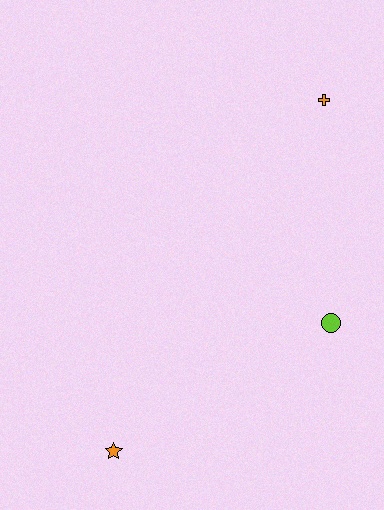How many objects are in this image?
There are 3 objects.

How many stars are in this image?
There is 1 star.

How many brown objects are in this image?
There are no brown objects.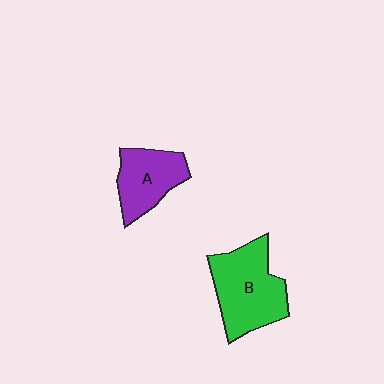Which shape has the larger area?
Shape B (green).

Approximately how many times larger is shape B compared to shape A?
Approximately 1.5 times.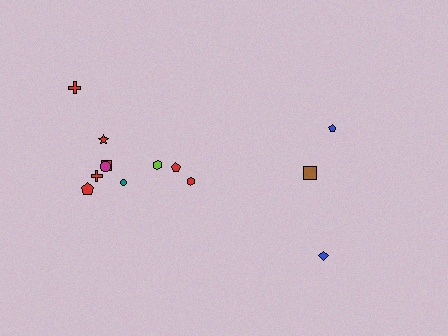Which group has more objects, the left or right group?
The left group.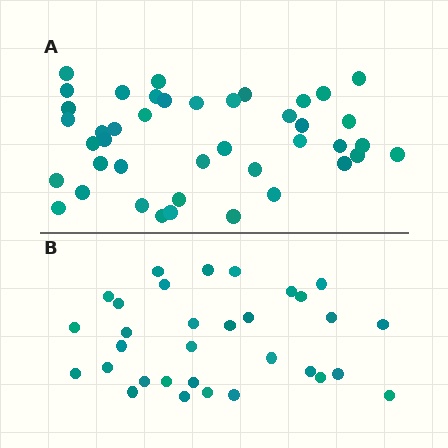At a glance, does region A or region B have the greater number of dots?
Region A (the top region) has more dots.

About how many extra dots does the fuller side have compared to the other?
Region A has roughly 10 or so more dots than region B.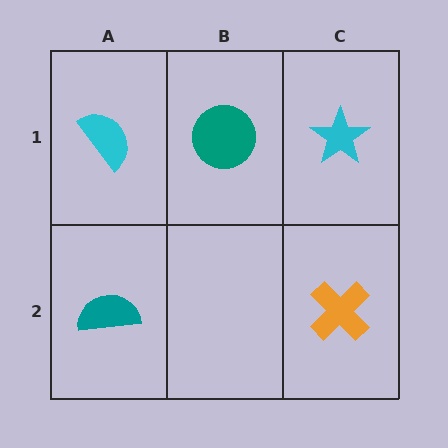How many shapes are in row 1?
3 shapes.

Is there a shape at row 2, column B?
No, that cell is empty.